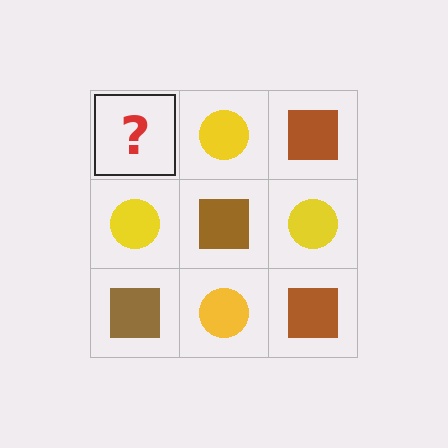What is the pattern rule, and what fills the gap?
The rule is that it alternates brown square and yellow circle in a checkerboard pattern. The gap should be filled with a brown square.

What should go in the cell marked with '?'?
The missing cell should contain a brown square.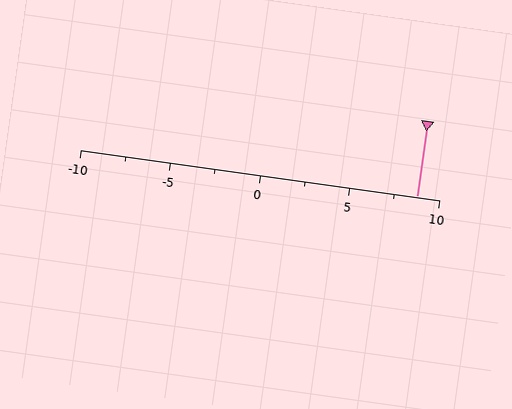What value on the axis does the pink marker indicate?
The marker indicates approximately 8.8.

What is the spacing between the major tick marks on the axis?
The major ticks are spaced 5 apart.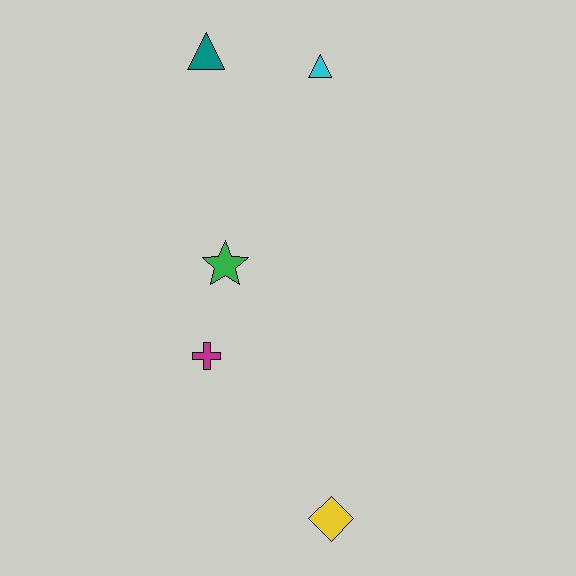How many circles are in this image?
There are no circles.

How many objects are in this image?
There are 5 objects.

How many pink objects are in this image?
There are no pink objects.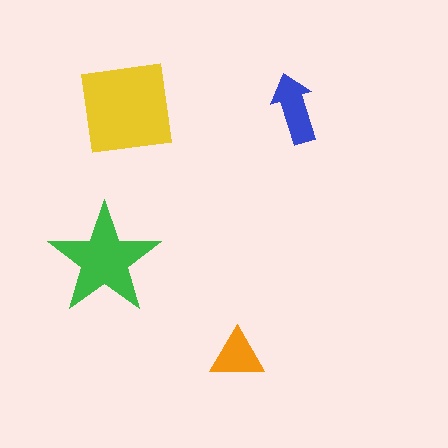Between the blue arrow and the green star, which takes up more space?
The green star.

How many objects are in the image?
There are 4 objects in the image.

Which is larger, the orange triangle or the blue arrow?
The blue arrow.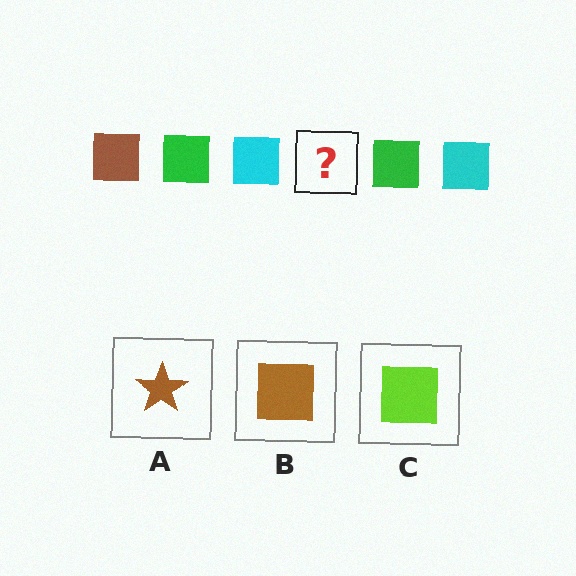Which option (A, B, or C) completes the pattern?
B.